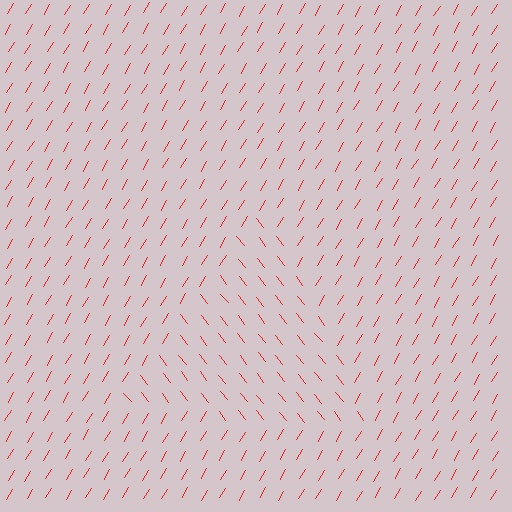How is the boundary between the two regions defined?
The boundary is defined purely by a change in line orientation (approximately 68 degrees difference). All lines are the same color and thickness.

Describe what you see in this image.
The image is filled with small red line segments. A triangle region in the image has lines oriented differently from the surrounding lines, creating a visible texture boundary.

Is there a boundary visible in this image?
Yes, there is a texture boundary formed by a change in line orientation.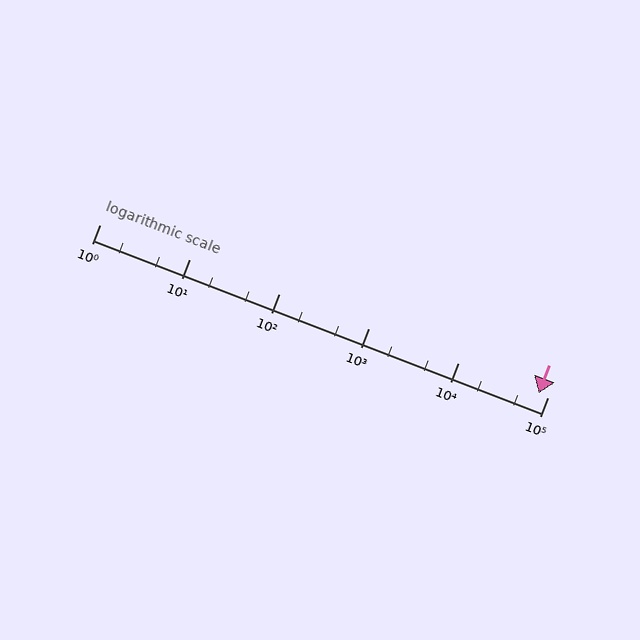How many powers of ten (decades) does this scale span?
The scale spans 5 decades, from 1 to 100000.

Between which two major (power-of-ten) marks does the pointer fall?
The pointer is between 10000 and 100000.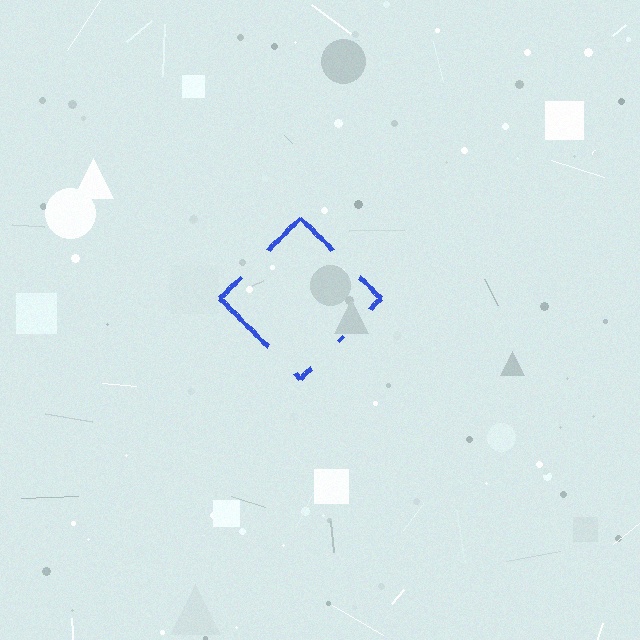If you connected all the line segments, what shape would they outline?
They would outline a diamond.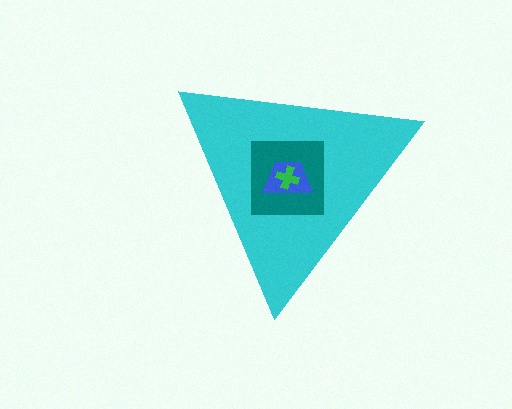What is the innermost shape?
The green cross.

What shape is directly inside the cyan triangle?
The teal square.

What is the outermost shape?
The cyan triangle.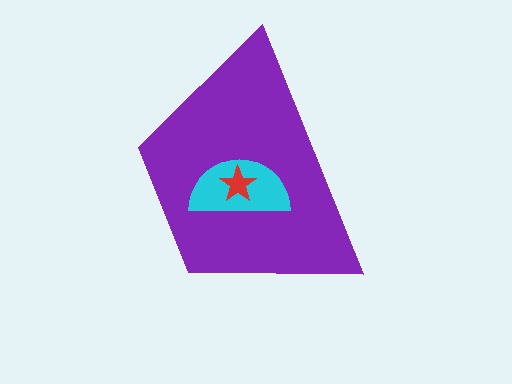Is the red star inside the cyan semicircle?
Yes.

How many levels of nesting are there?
3.